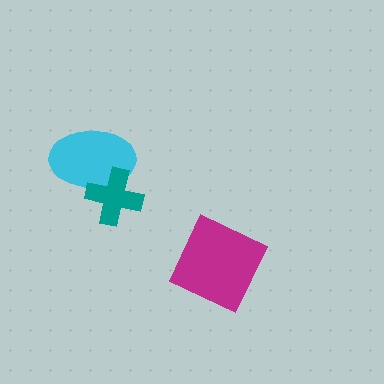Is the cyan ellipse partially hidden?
Yes, it is partially covered by another shape.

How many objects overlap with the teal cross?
1 object overlaps with the teal cross.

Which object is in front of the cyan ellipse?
The teal cross is in front of the cyan ellipse.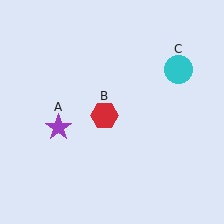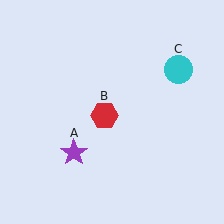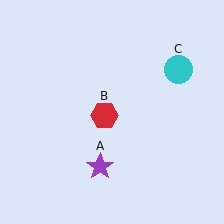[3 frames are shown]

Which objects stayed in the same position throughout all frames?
Red hexagon (object B) and cyan circle (object C) remained stationary.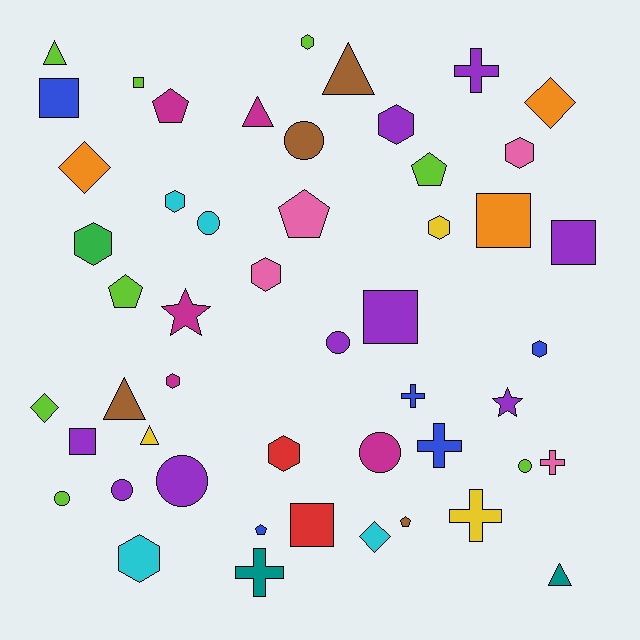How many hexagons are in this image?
There are 11 hexagons.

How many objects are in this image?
There are 50 objects.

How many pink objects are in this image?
There are 4 pink objects.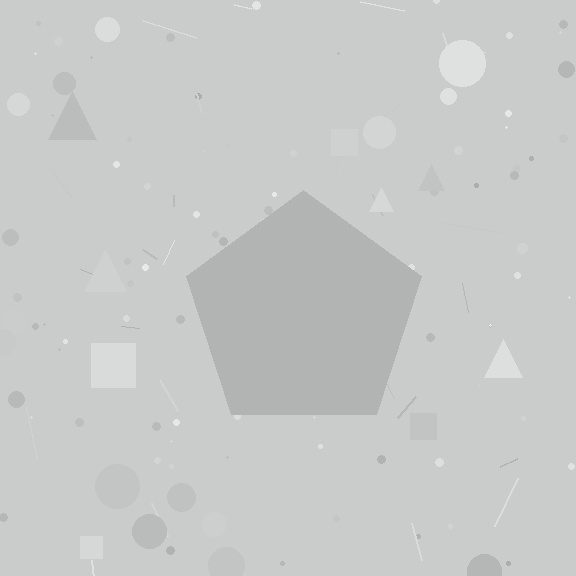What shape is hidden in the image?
A pentagon is hidden in the image.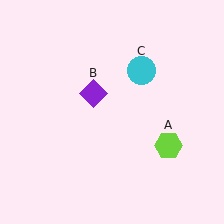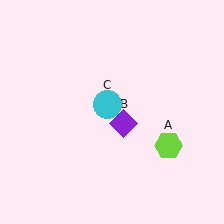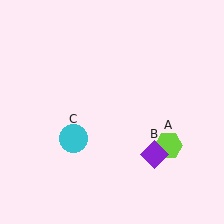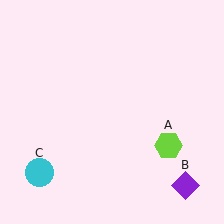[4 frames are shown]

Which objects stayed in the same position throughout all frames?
Lime hexagon (object A) remained stationary.